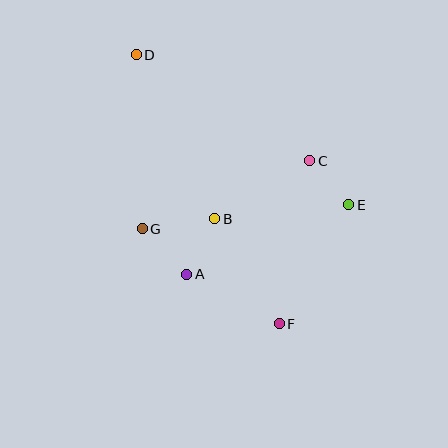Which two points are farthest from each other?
Points D and F are farthest from each other.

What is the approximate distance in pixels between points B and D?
The distance between B and D is approximately 182 pixels.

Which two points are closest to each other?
Points C and E are closest to each other.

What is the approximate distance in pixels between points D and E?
The distance between D and E is approximately 260 pixels.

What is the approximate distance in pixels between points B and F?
The distance between B and F is approximately 123 pixels.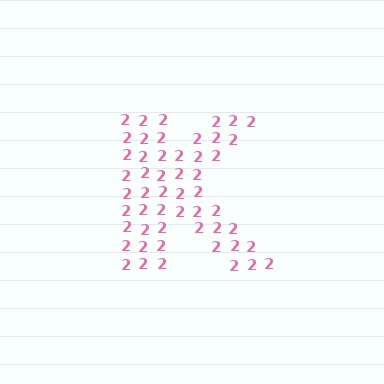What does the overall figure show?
The overall figure shows the letter K.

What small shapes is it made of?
It is made of small digit 2's.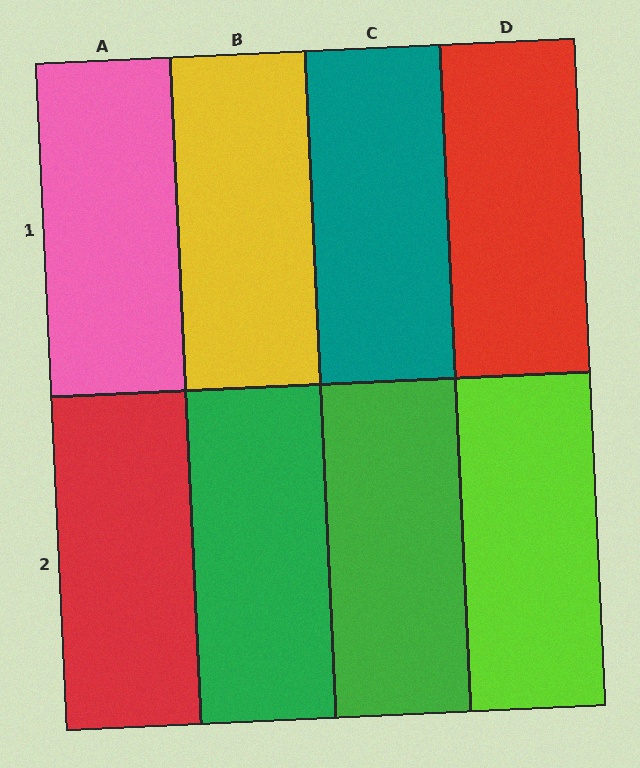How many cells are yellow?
1 cell is yellow.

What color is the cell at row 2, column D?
Lime.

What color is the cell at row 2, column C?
Green.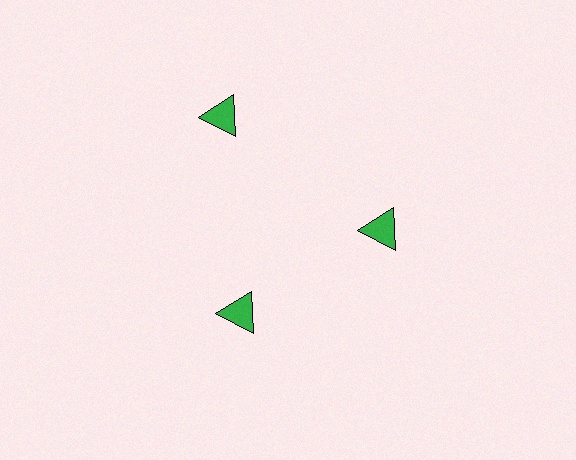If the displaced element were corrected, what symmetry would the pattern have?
It would have 3-fold rotational symmetry — the pattern would map onto itself every 120 degrees.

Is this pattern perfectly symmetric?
No. The 3 green triangles are arranged in a ring, but one element near the 11 o'clock position is pushed outward from the center, breaking the 3-fold rotational symmetry.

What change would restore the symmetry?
The symmetry would be restored by moving it inward, back onto the ring so that all 3 triangles sit at equal angles and equal distance from the center.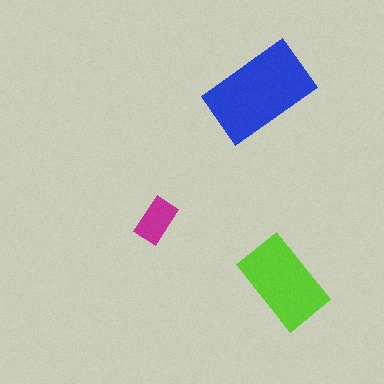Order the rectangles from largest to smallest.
the blue one, the lime one, the magenta one.